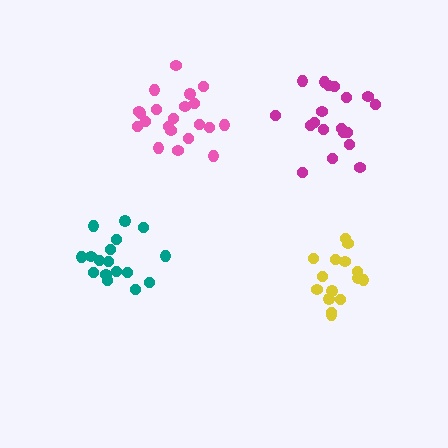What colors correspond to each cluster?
The clusters are colored: pink, yellow, teal, magenta.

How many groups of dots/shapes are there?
There are 4 groups.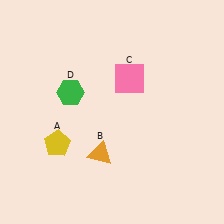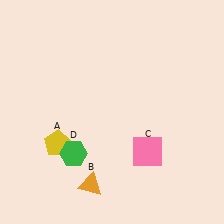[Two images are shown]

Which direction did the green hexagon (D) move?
The green hexagon (D) moved down.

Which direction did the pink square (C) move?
The pink square (C) moved down.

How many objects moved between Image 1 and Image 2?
3 objects moved between the two images.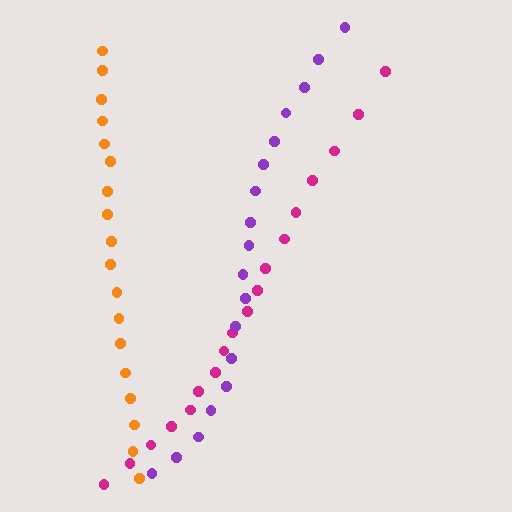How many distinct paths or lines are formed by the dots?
There are 3 distinct paths.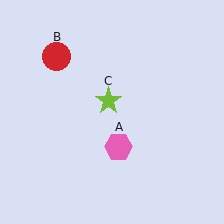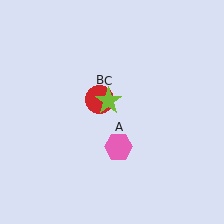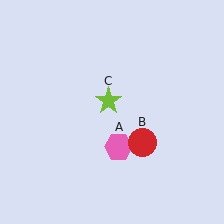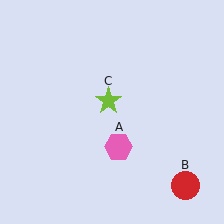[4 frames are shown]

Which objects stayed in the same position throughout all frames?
Pink hexagon (object A) and lime star (object C) remained stationary.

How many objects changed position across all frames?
1 object changed position: red circle (object B).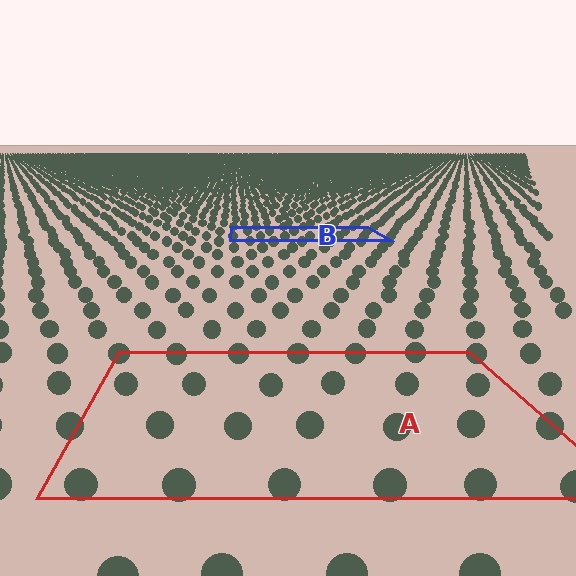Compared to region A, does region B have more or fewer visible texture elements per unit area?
Region B has more texture elements per unit area — they are packed more densely because it is farther away.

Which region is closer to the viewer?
Region A is closer. The texture elements there are larger and more spread out.